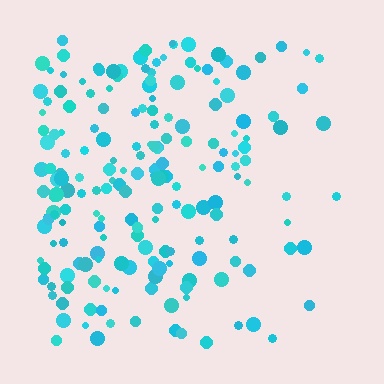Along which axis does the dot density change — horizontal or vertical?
Horizontal.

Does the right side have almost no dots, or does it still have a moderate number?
Still a moderate number, just noticeably fewer than the left.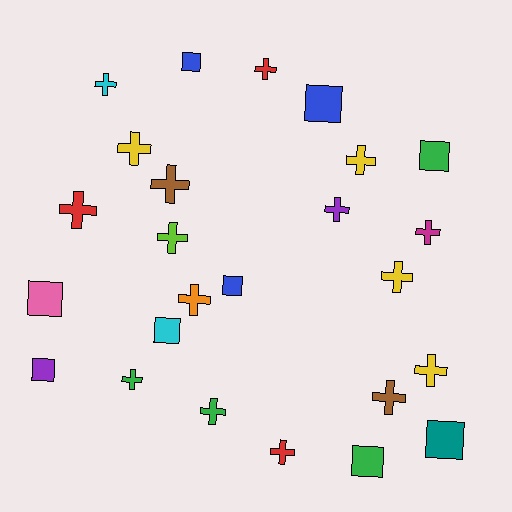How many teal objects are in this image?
There is 1 teal object.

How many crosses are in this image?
There are 16 crosses.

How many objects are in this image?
There are 25 objects.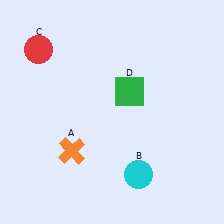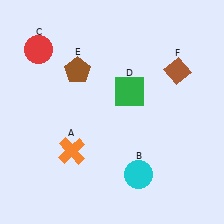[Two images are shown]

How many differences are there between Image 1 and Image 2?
There are 2 differences between the two images.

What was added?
A brown pentagon (E), a brown diamond (F) were added in Image 2.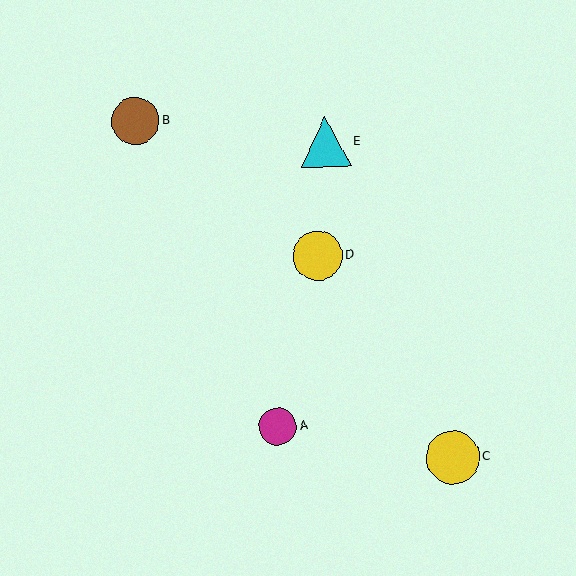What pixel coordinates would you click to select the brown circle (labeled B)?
Click at (135, 121) to select the brown circle B.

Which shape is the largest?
The yellow circle (labeled C) is the largest.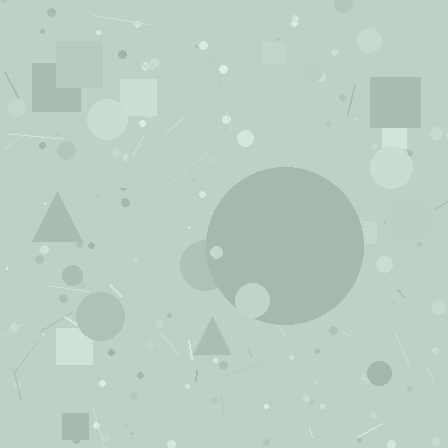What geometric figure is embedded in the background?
A circle is embedded in the background.